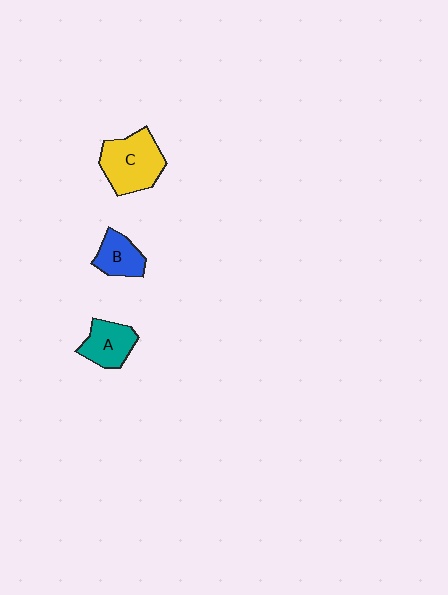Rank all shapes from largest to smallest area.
From largest to smallest: C (yellow), A (teal), B (blue).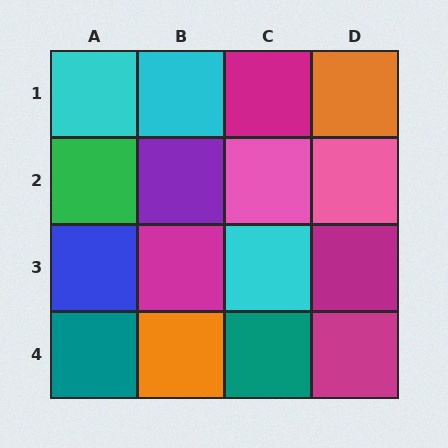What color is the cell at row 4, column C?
Teal.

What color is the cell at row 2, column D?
Pink.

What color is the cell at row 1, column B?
Cyan.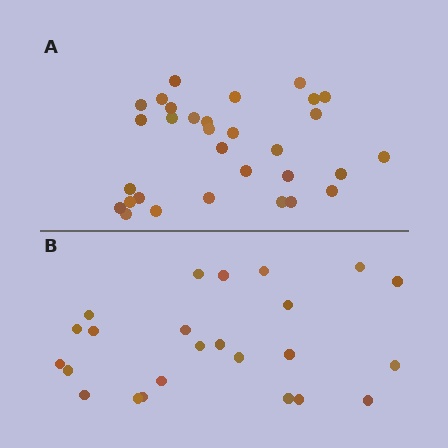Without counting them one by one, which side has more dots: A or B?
Region A (the top region) has more dots.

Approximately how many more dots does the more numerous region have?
Region A has roughly 8 or so more dots than region B.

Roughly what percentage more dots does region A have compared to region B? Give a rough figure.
About 30% more.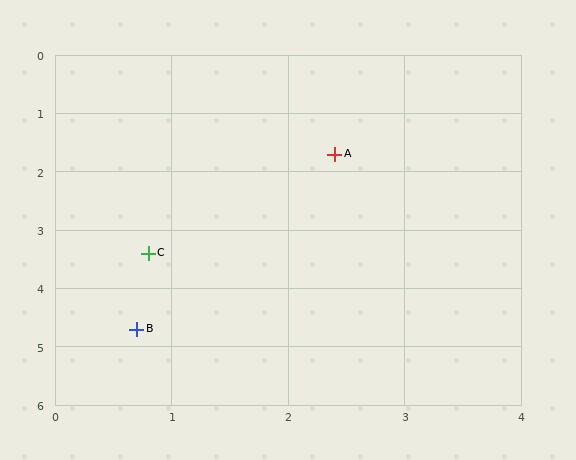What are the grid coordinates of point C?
Point C is at approximately (0.8, 3.4).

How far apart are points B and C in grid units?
Points B and C are about 1.3 grid units apart.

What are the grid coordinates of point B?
Point B is at approximately (0.7, 4.7).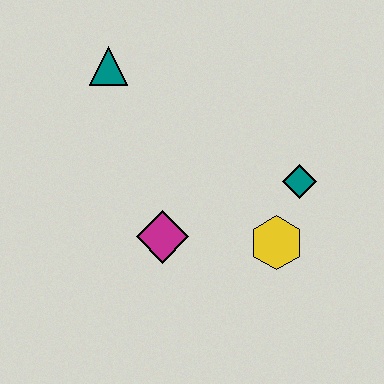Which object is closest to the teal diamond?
The yellow hexagon is closest to the teal diamond.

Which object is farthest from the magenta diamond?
The teal triangle is farthest from the magenta diamond.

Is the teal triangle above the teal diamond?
Yes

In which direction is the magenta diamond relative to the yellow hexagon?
The magenta diamond is to the left of the yellow hexagon.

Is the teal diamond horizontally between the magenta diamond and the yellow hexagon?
No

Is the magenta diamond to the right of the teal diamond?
No